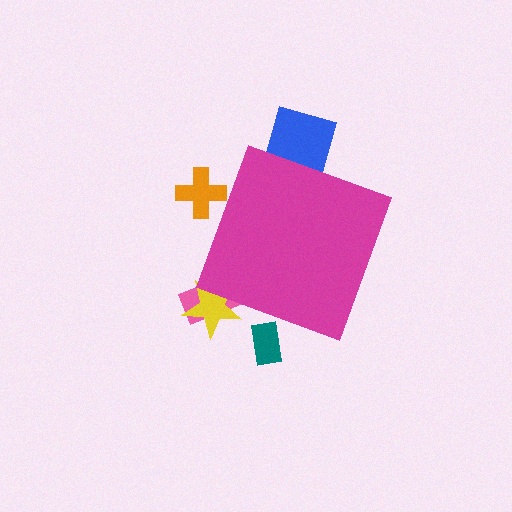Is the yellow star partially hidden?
Yes, the yellow star is partially hidden behind the magenta diamond.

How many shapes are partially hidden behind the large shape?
5 shapes are partially hidden.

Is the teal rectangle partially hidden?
Yes, the teal rectangle is partially hidden behind the magenta diamond.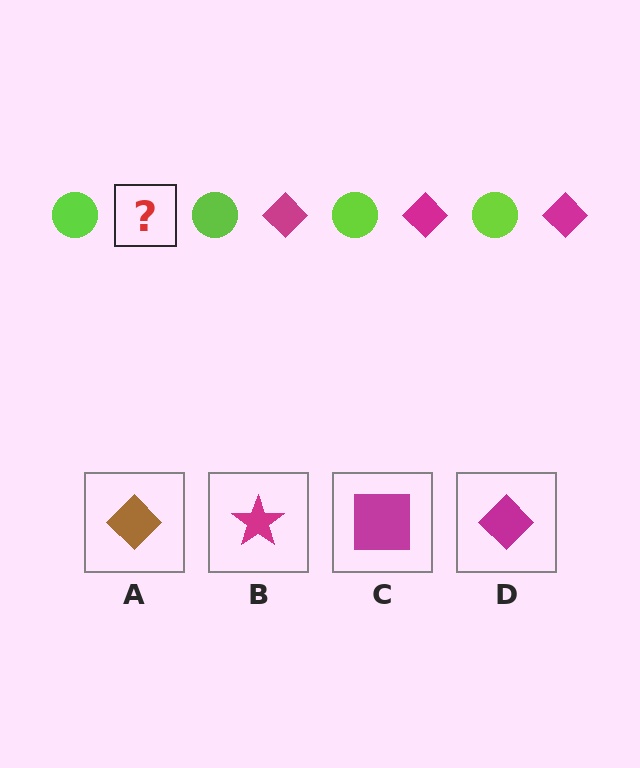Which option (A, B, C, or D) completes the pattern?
D.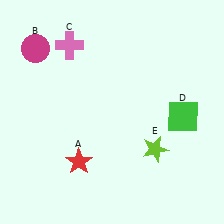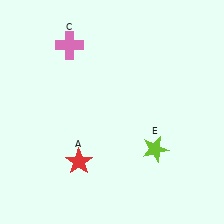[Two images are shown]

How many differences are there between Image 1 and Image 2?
There are 2 differences between the two images.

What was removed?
The green square (D), the magenta circle (B) were removed in Image 2.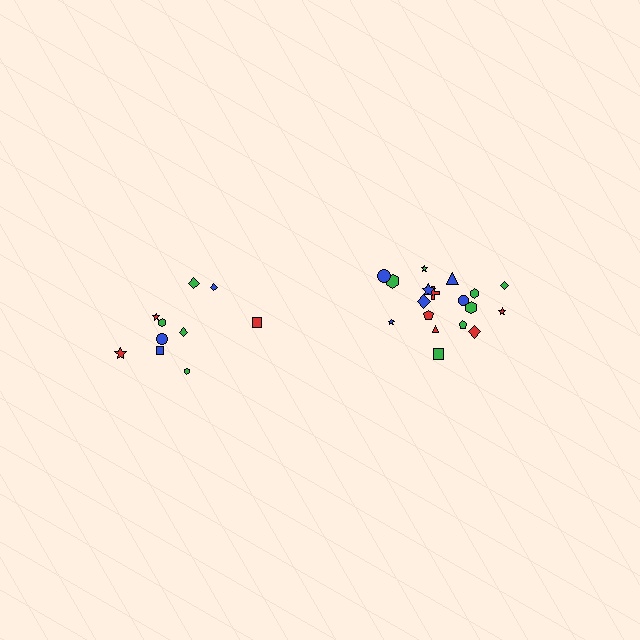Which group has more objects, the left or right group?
The right group.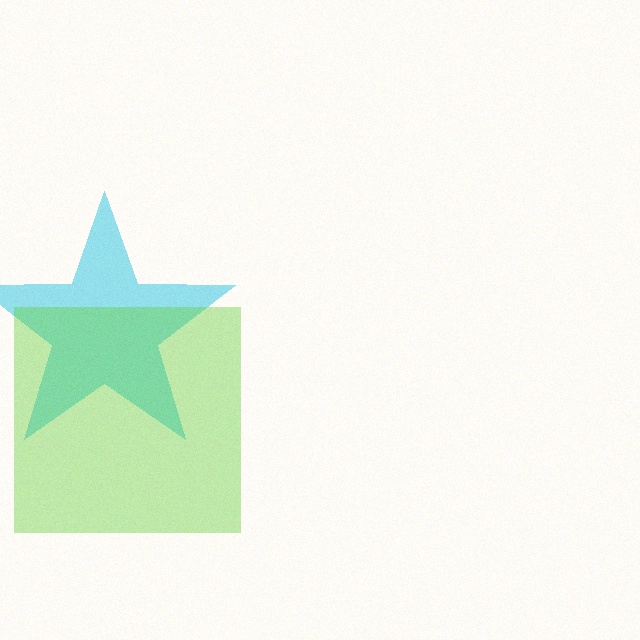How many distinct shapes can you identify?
There are 2 distinct shapes: a cyan star, a lime square.